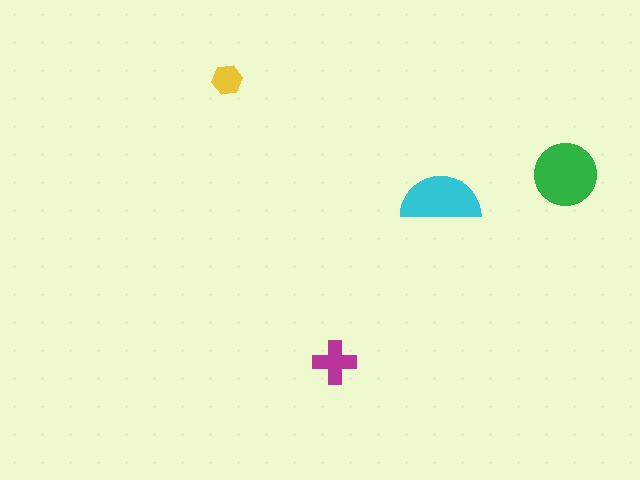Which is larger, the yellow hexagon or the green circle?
The green circle.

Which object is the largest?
The green circle.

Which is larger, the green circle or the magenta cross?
The green circle.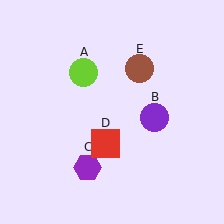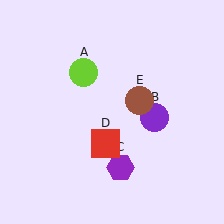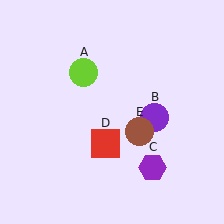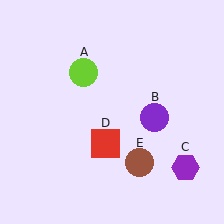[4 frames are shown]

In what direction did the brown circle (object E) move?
The brown circle (object E) moved down.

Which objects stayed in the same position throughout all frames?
Lime circle (object A) and purple circle (object B) and red square (object D) remained stationary.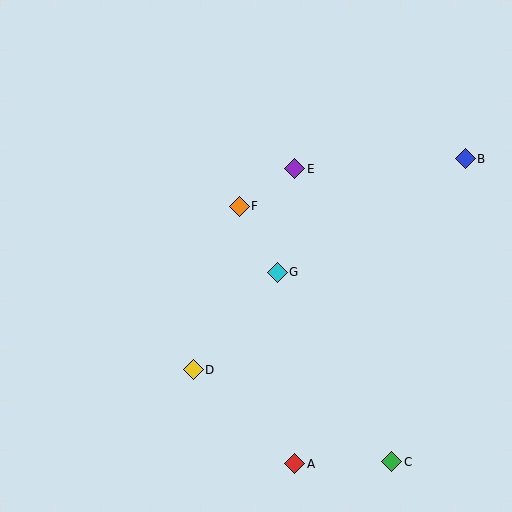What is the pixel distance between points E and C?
The distance between E and C is 308 pixels.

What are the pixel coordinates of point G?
Point G is at (277, 272).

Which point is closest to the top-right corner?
Point B is closest to the top-right corner.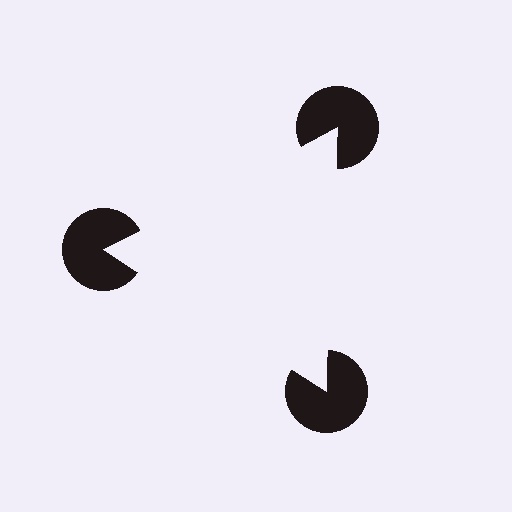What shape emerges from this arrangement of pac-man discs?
An illusory triangle — its edges are inferred from the aligned wedge cuts in the pac-man discs, not physically drawn.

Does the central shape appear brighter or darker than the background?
It typically appears slightly brighter than the background, even though no actual brightness change is drawn.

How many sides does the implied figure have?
3 sides.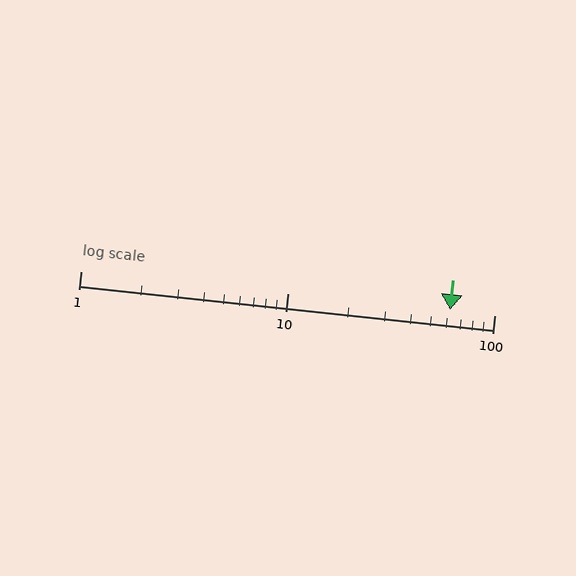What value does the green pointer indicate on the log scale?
The pointer indicates approximately 61.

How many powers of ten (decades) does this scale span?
The scale spans 2 decades, from 1 to 100.